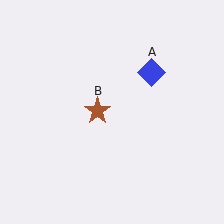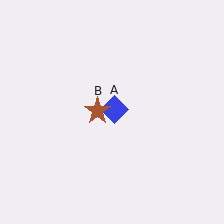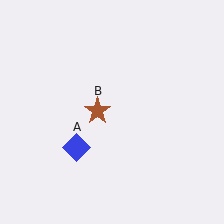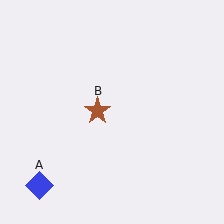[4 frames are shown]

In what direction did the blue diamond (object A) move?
The blue diamond (object A) moved down and to the left.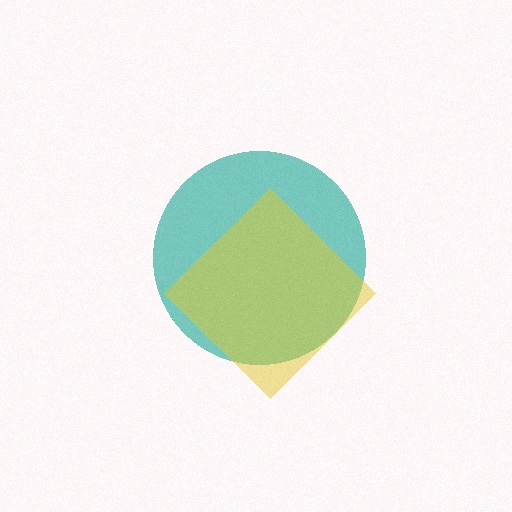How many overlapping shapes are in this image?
There are 2 overlapping shapes in the image.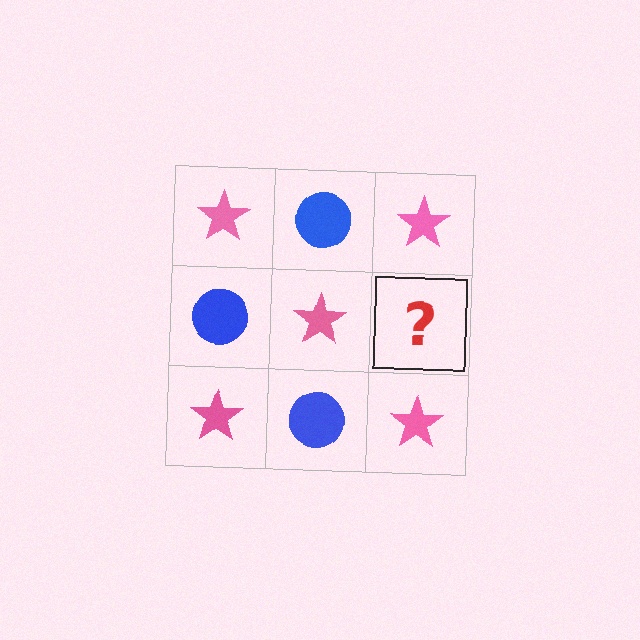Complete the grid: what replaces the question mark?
The question mark should be replaced with a blue circle.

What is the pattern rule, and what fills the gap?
The rule is that it alternates pink star and blue circle in a checkerboard pattern. The gap should be filled with a blue circle.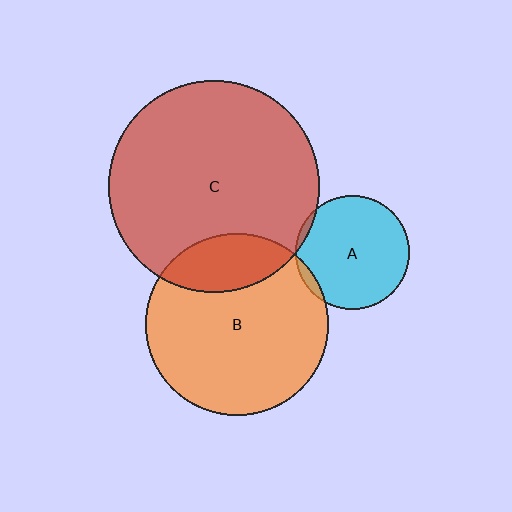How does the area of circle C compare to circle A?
Approximately 3.4 times.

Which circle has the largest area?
Circle C (red).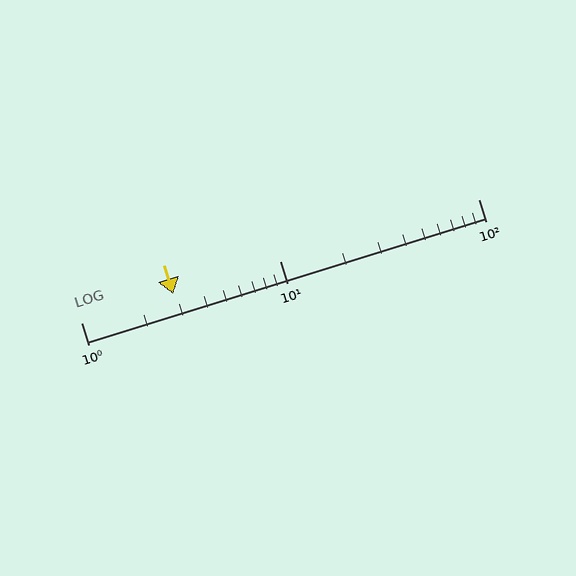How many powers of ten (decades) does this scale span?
The scale spans 2 decades, from 1 to 100.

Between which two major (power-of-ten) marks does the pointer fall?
The pointer is between 1 and 10.